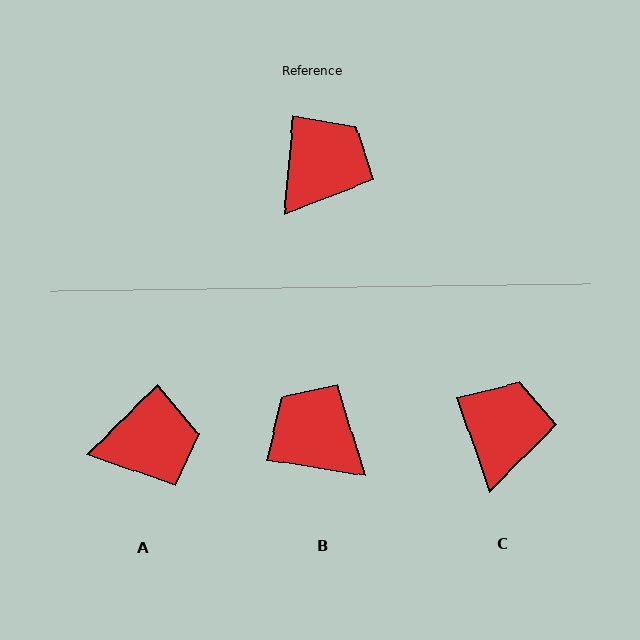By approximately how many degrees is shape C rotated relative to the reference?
Approximately 24 degrees counter-clockwise.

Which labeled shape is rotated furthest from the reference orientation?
B, about 86 degrees away.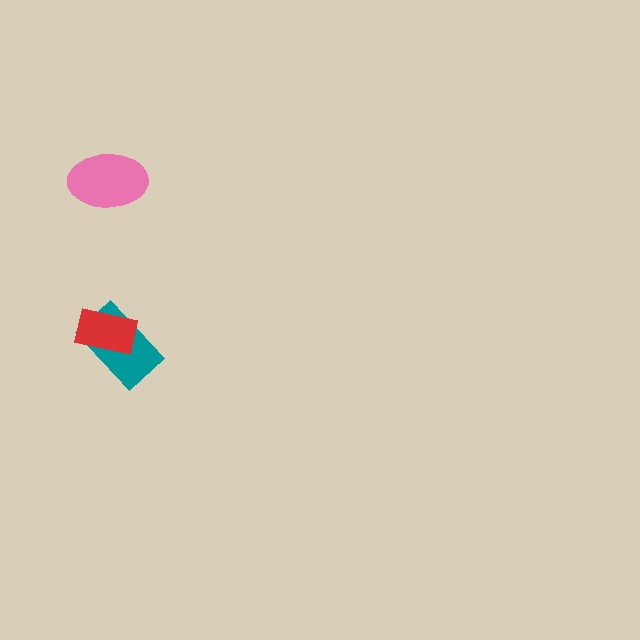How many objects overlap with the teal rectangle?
1 object overlaps with the teal rectangle.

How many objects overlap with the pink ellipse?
0 objects overlap with the pink ellipse.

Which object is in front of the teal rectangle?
The red rectangle is in front of the teal rectangle.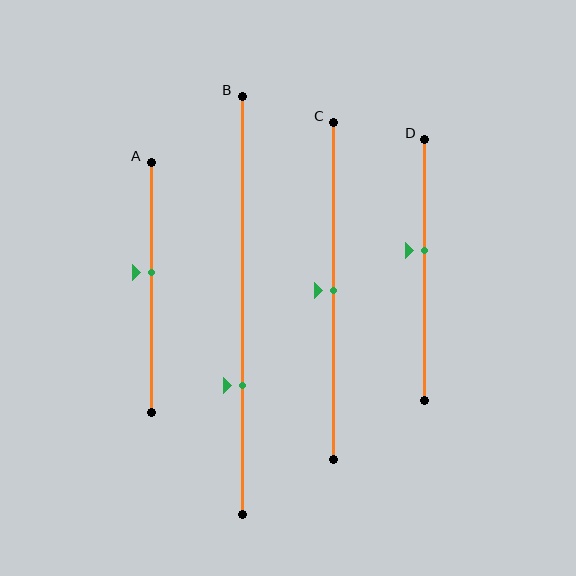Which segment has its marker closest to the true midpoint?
Segment C has its marker closest to the true midpoint.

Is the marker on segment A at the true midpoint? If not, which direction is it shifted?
No, the marker on segment A is shifted upward by about 6% of the segment length.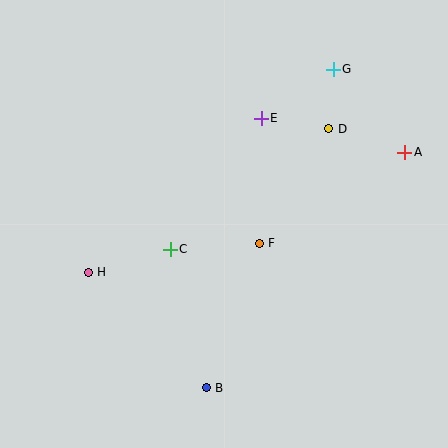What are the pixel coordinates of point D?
Point D is at (329, 129).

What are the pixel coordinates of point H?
Point H is at (88, 272).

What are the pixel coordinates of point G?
Point G is at (333, 69).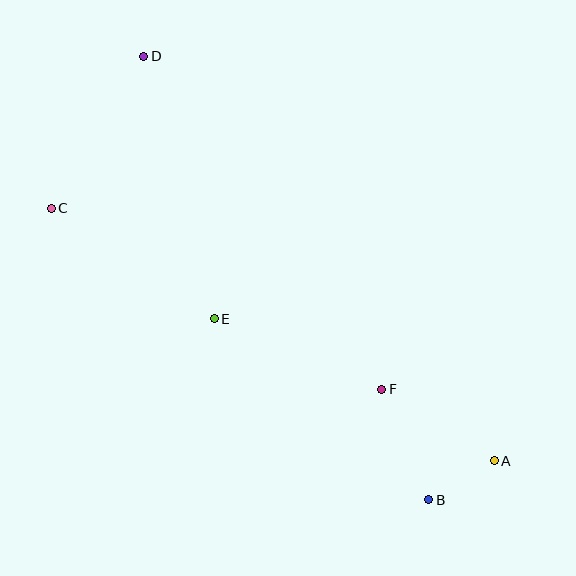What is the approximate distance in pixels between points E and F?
The distance between E and F is approximately 182 pixels.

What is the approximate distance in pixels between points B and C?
The distance between B and C is approximately 477 pixels.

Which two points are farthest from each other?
Points A and D are farthest from each other.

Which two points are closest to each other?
Points A and B are closest to each other.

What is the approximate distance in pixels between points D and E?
The distance between D and E is approximately 272 pixels.